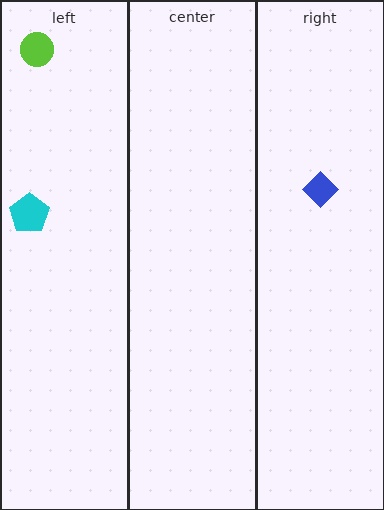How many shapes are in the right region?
1.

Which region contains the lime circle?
The left region.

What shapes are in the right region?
The blue diamond.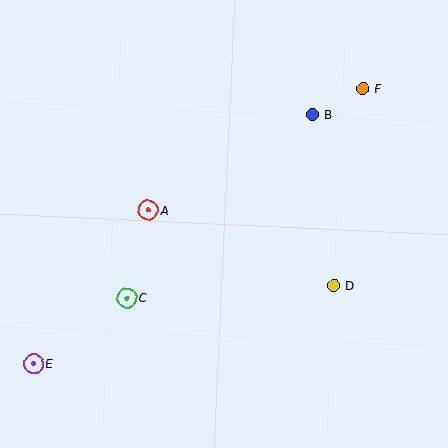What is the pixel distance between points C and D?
The distance between C and D is 207 pixels.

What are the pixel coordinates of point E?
Point E is at (34, 364).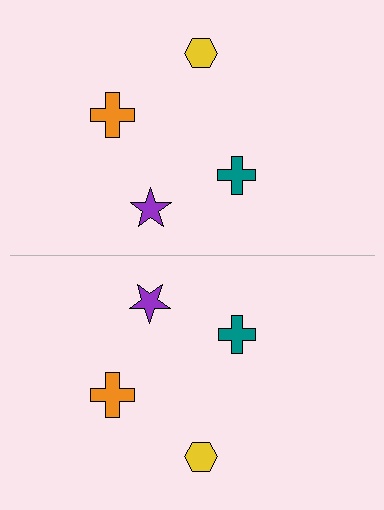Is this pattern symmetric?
Yes, this pattern has bilateral (reflection) symmetry.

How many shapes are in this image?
There are 8 shapes in this image.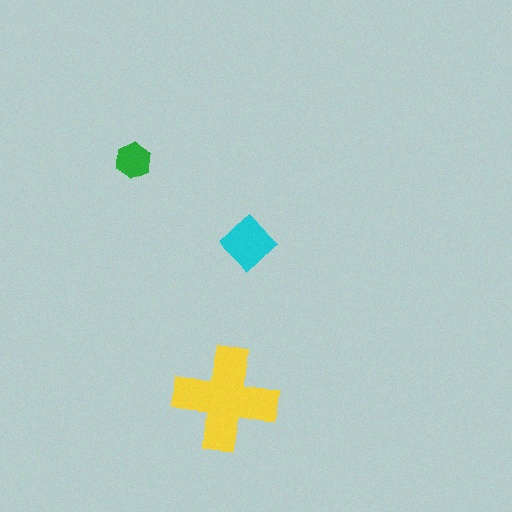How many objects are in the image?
There are 3 objects in the image.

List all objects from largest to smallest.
The yellow cross, the cyan diamond, the green hexagon.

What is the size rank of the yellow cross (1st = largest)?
1st.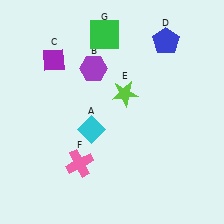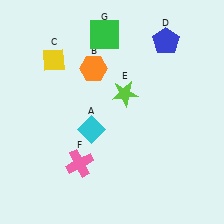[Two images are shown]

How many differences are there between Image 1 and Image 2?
There are 2 differences between the two images.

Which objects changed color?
B changed from purple to orange. C changed from purple to yellow.